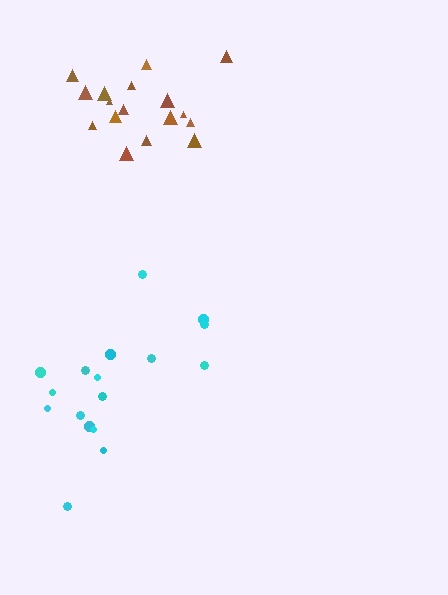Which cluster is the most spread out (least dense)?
Cyan.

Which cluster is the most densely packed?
Brown.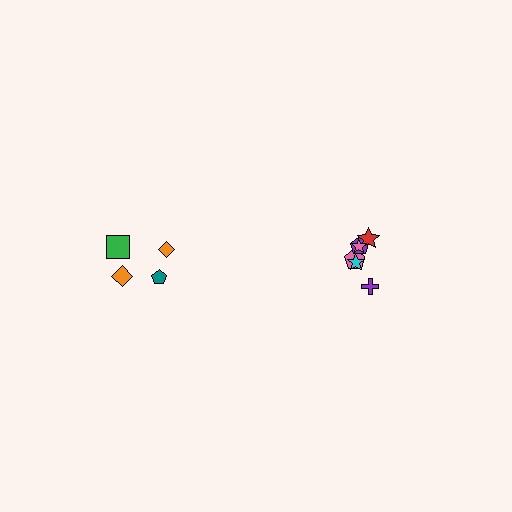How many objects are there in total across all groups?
There are 10 objects.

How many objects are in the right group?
There are 6 objects.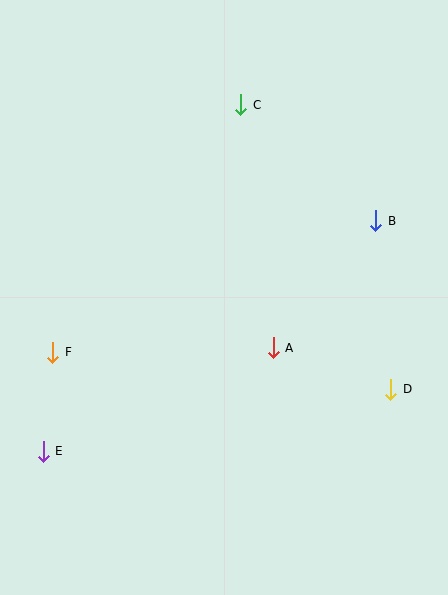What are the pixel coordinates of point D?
Point D is at (391, 389).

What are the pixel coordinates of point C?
Point C is at (241, 105).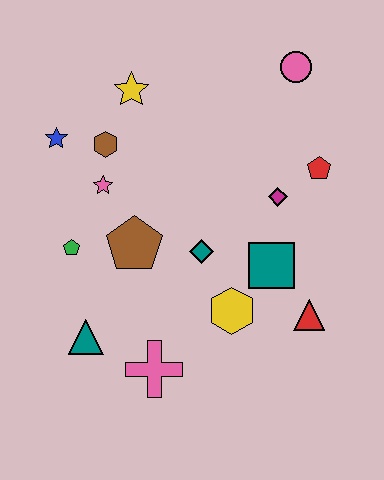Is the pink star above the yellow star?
No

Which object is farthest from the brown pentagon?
The pink circle is farthest from the brown pentagon.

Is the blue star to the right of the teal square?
No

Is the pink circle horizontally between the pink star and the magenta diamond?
No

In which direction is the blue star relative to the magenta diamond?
The blue star is to the left of the magenta diamond.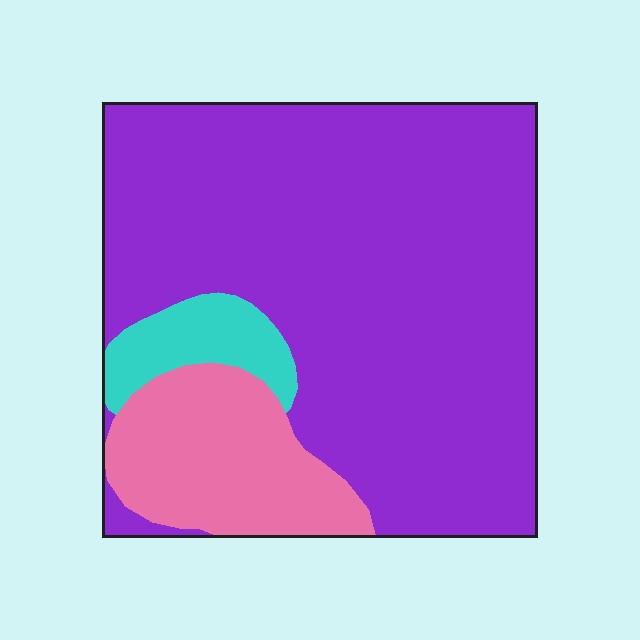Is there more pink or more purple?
Purple.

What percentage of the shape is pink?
Pink covers around 15% of the shape.